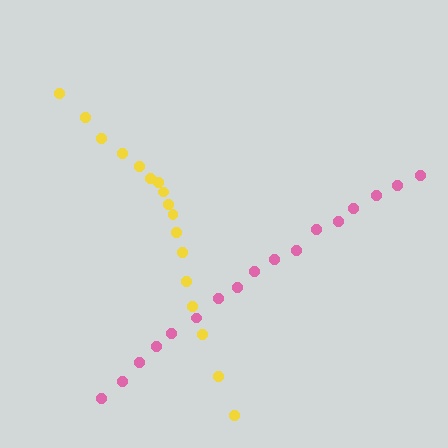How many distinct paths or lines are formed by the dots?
There are 2 distinct paths.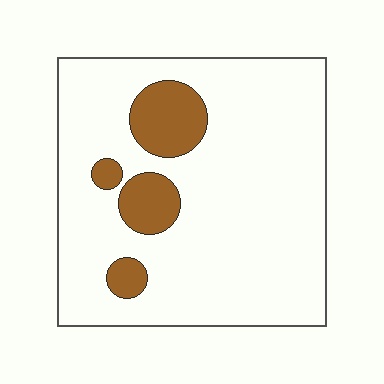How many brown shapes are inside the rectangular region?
4.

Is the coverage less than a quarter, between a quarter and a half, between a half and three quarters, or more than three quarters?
Less than a quarter.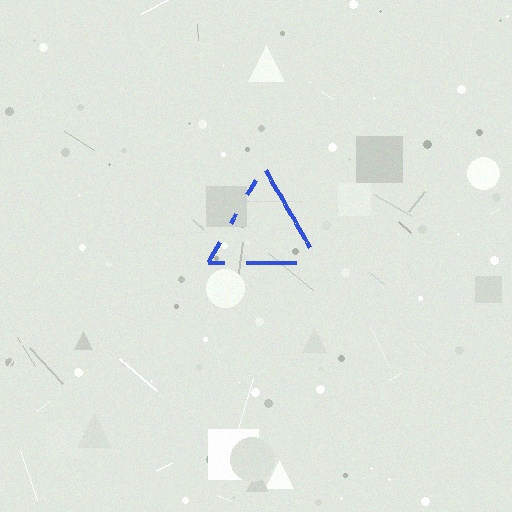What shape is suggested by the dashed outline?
The dashed outline suggests a triangle.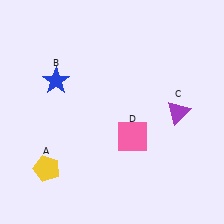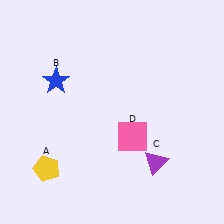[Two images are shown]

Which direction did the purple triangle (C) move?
The purple triangle (C) moved down.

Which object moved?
The purple triangle (C) moved down.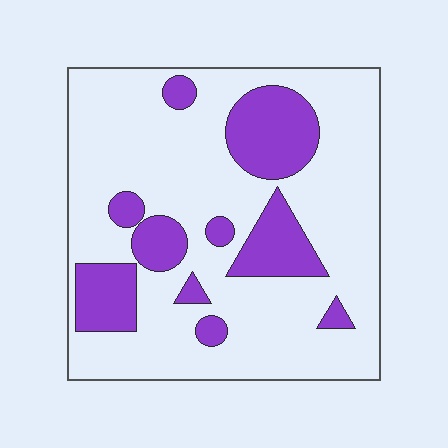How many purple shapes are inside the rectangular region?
10.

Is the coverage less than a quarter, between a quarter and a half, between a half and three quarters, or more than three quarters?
Less than a quarter.